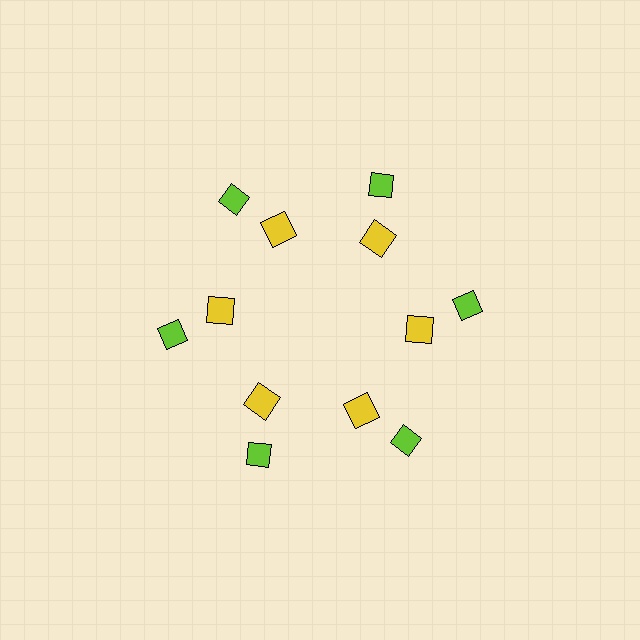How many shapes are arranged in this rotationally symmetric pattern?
There are 12 shapes, arranged in 6 groups of 2.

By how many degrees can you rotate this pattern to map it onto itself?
The pattern maps onto itself every 60 degrees of rotation.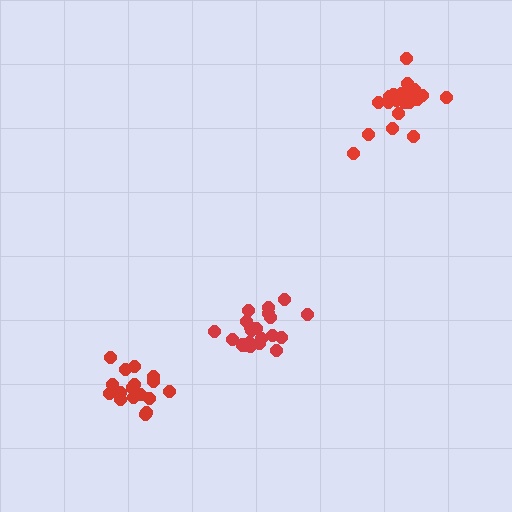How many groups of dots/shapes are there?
There are 3 groups.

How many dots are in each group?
Group 1: 20 dots, Group 2: 17 dots, Group 3: 21 dots (58 total).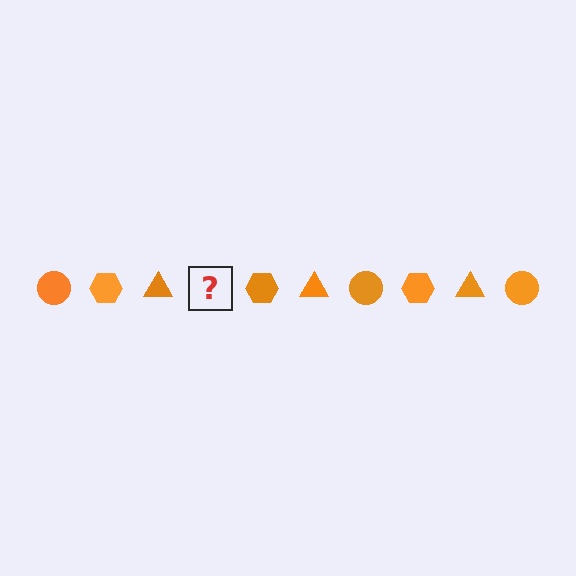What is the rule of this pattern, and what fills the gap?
The rule is that the pattern cycles through circle, hexagon, triangle shapes in orange. The gap should be filled with an orange circle.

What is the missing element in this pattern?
The missing element is an orange circle.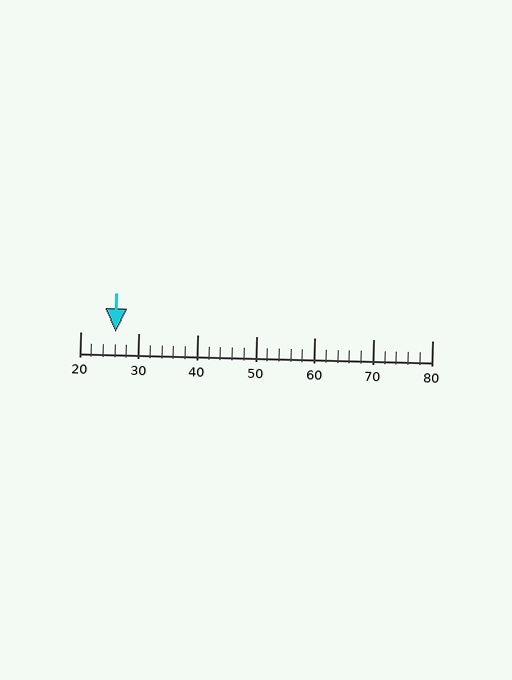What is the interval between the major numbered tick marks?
The major tick marks are spaced 10 units apart.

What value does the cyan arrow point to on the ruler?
The cyan arrow points to approximately 26.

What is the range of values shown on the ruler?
The ruler shows values from 20 to 80.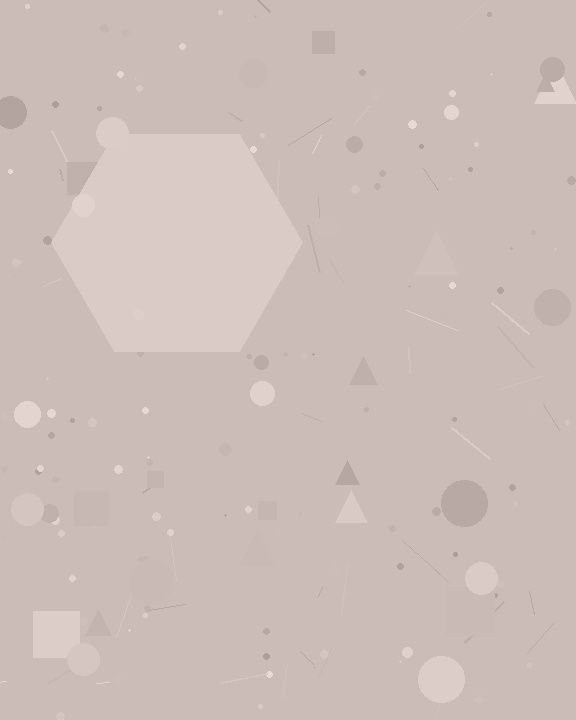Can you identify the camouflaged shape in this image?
The camouflaged shape is a hexagon.